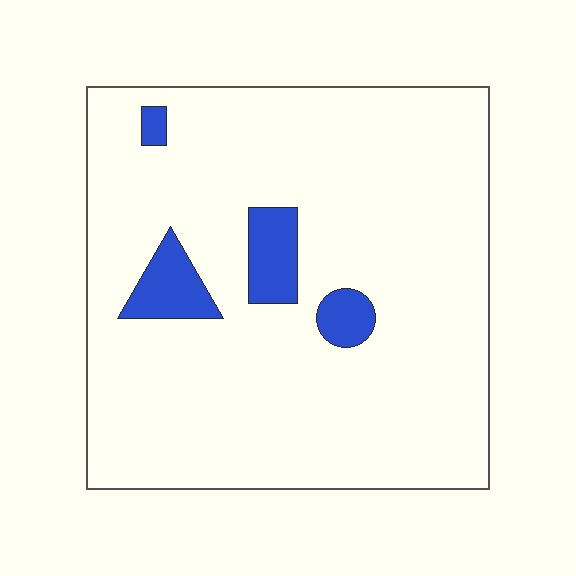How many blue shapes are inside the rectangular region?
4.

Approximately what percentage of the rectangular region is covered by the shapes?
Approximately 10%.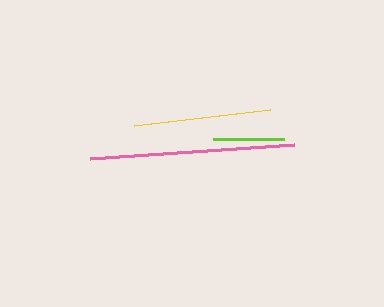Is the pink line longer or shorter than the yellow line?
The pink line is longer than the yellow line.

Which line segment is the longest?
The pink line is the longest at approximately 205 pixels.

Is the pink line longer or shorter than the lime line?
The pink line is longer than the lime line.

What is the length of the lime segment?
The lime segment is approximately 71 pixels long.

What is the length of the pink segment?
The pink segment is approximately 205 pixels long.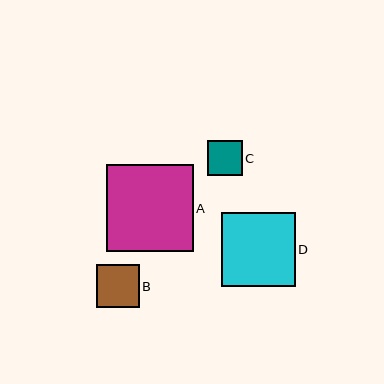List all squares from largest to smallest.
From largest to smallest: A, D, B, C.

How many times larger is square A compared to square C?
Square A is approximately 2.5 times the size of square C.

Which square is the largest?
Square A is the largest with a size of approximately 87 pixels.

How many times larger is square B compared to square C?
Square B is approximately 1.2 times the size of square C.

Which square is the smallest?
Square C is the smallest with a size of approximately 35 pixels.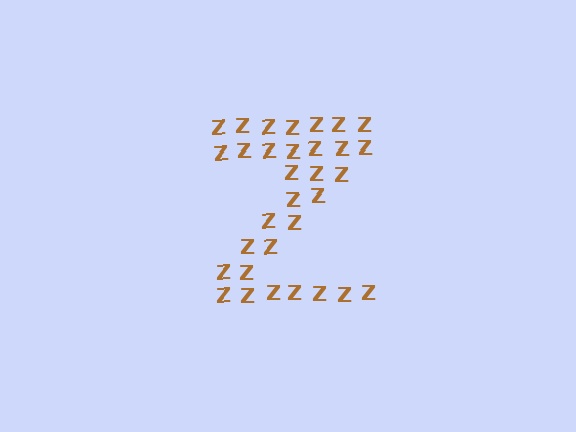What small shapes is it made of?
It is made of small letter Z's.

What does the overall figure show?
The overall figure shows the letter Z.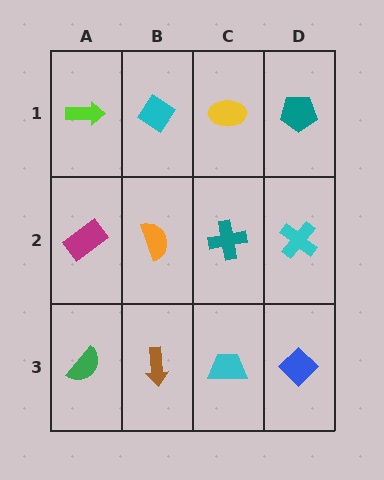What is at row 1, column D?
A teal pentagon.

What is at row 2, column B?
An orange semicircle.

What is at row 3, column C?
A cyan trapezoid.